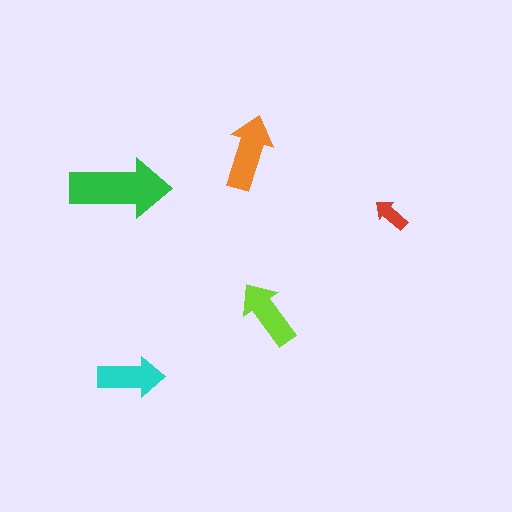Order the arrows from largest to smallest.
the green one, the orange one, the lime one, the cyan one, the red one.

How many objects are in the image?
There are 5 objects in the image.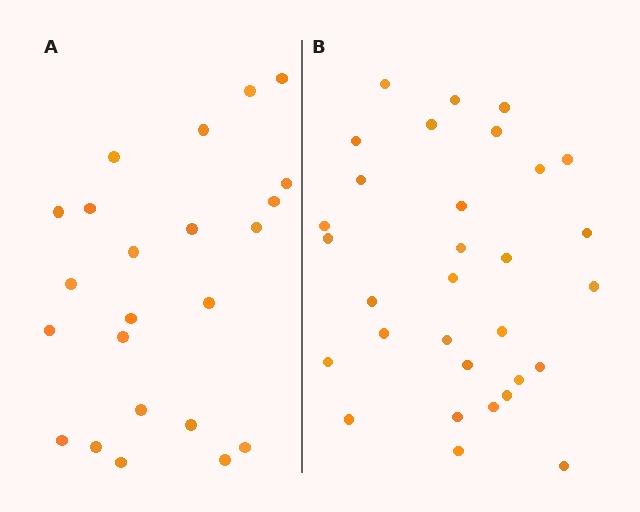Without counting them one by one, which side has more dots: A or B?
Region B (the right region) has more dots.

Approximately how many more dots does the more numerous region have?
Region B has roughly 8 or so more dots than region A.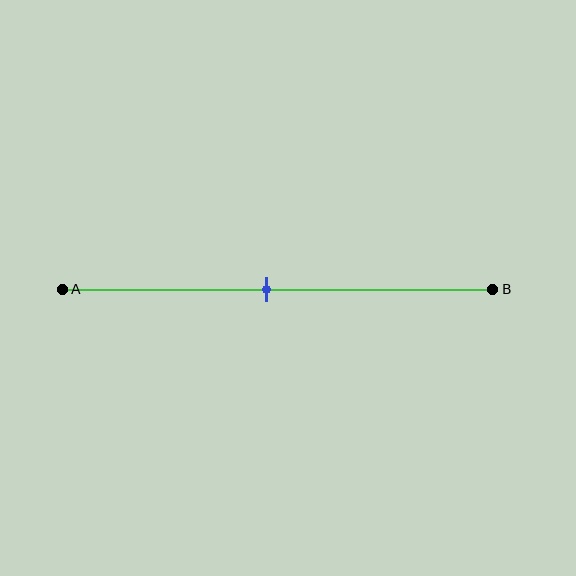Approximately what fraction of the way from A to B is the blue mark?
The blue mark is approximately 50% of the way from A to B.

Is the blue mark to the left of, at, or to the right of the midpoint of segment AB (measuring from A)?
The blue mark is approximately at the midpoint of segment AB.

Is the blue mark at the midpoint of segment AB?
Yes, the mark is approximately at the midpoint.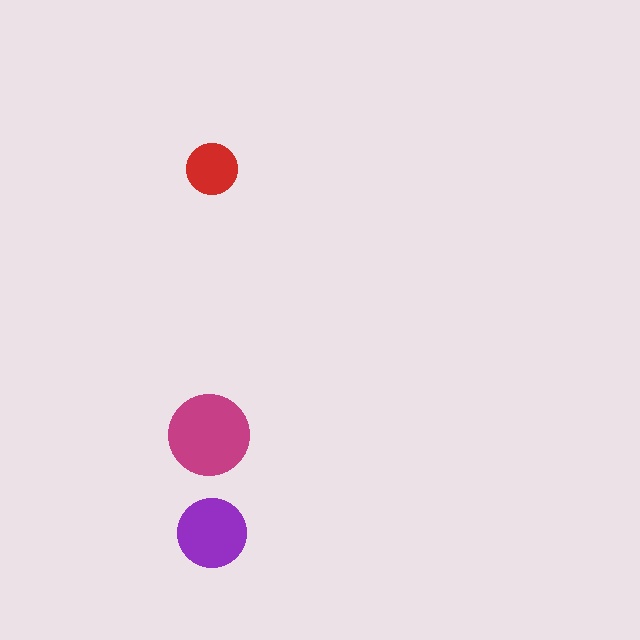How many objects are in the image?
There are 3 objects in the image.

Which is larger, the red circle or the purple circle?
The purple one.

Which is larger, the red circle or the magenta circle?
The magenta one.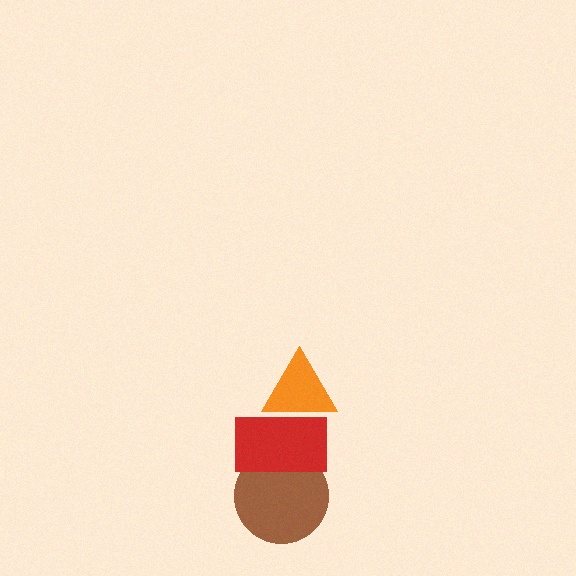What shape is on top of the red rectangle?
The orange triangle is on top of the red rectangle.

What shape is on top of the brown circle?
The red rectangle is on top of the brown circle.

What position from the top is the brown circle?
The brown circle is 3rd from the top.